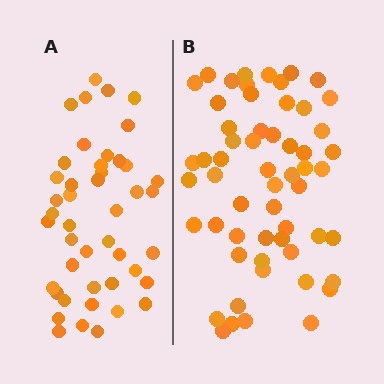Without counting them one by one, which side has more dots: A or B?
Region B (the right region) has more dots.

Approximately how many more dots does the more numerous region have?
Region B has roughly 12 or so more dots than region A.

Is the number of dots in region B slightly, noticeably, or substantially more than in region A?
Region B has noticeably more, but not dramatically so. The ratio is roughly 1.3 to 1.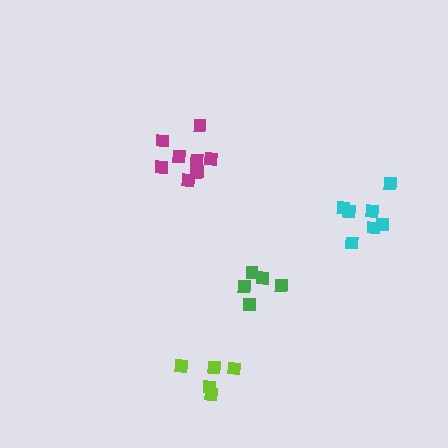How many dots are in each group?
Group 1: 7 dots, Group 2: 5 dots, Group 3: 5 dots, Group 4: 9 dots (26 total).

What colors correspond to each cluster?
The clusters are colored: cyan, green, lime, magenta.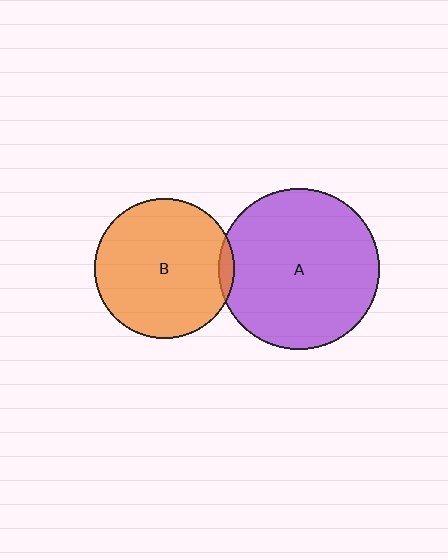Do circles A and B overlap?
Yes.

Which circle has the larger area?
Circle A (purple).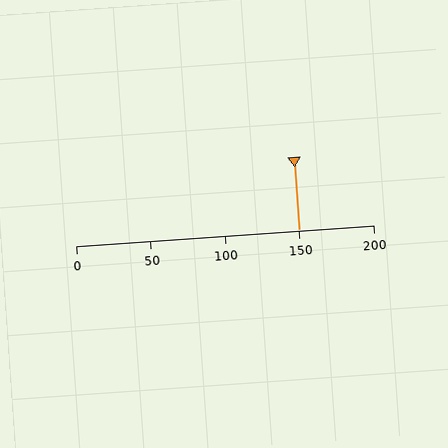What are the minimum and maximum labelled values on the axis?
The axis runs from 0 to 200.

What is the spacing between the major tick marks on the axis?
The major ticks are spaced 50 apart.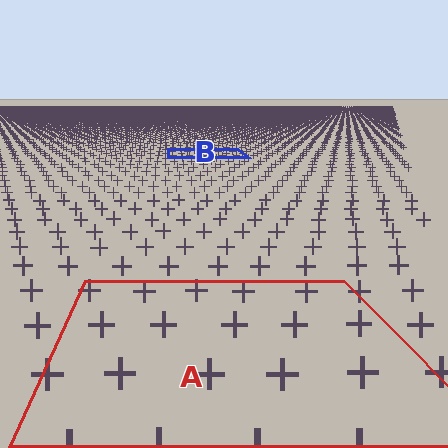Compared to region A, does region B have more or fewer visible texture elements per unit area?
Region B has more texture elements per unit area — they are packed more densely because it is farther away.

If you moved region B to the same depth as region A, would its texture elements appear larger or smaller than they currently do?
They would appear larger. At a closer depth, the same texture elements are projected at a bigger on-screen size.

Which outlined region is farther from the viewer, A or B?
Region B is farther from the viewer — the texture elements inside it appear smaller and more densely packed.